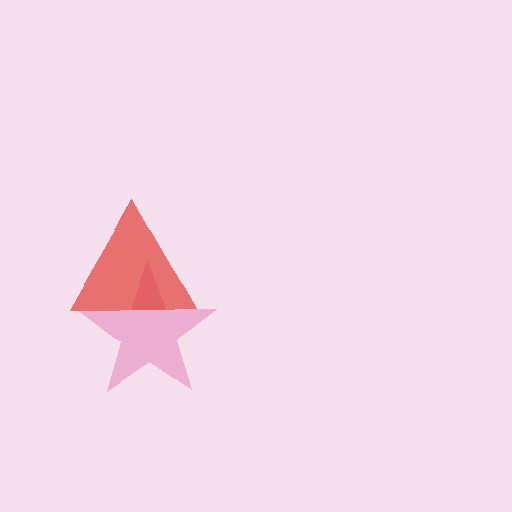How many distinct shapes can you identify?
There are 2 distinct shapes: a pink star, a red triangle.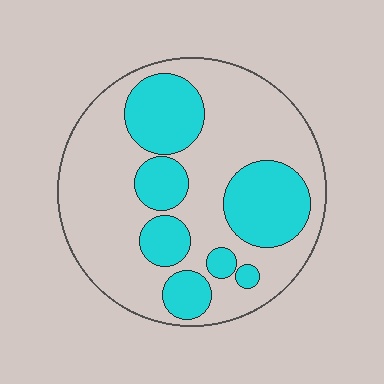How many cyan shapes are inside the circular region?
7.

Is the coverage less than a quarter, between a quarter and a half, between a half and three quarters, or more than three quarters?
Between a quarter and a half.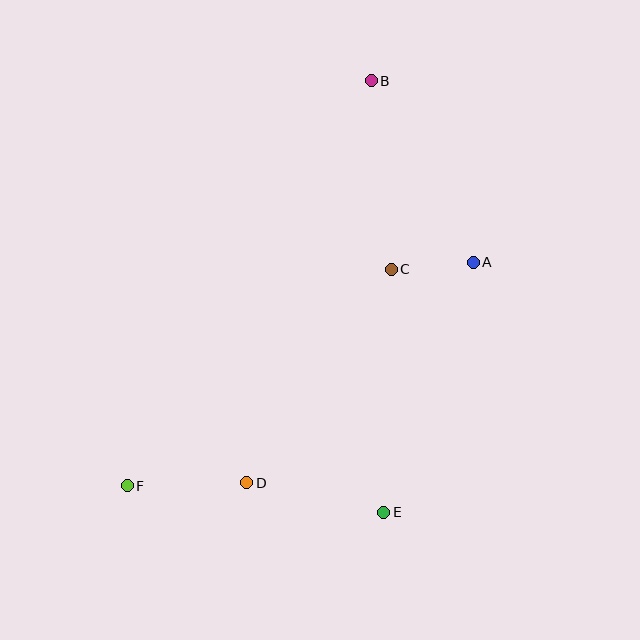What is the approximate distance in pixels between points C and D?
The distance between C and D is approximately 258 pixels.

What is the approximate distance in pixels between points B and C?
The distance between B and C is approximately 190 pixels.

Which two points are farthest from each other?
Points B and F are farthest from each other.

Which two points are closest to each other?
Points A and C are closest to each other.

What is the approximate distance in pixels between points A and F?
The distance between A and F is approximately 412 pixels.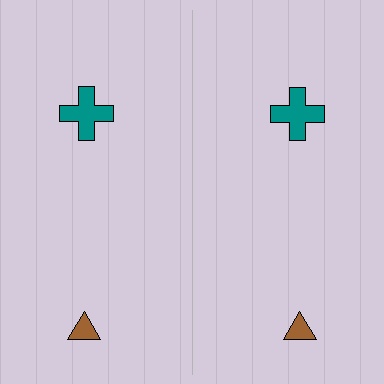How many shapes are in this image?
There are 4 shapes in this image.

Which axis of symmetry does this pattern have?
The pattern has a vertical axis of symmetry running through the center of the image.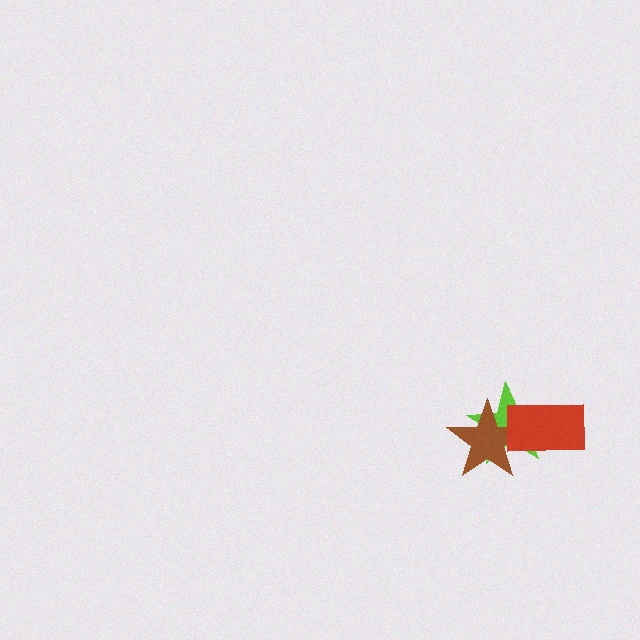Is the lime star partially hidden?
Yes, it is partially covered by another shape.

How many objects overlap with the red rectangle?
2 objects overlap with the red rectangle.